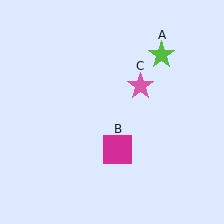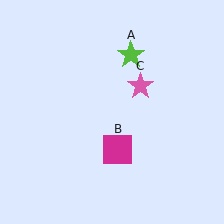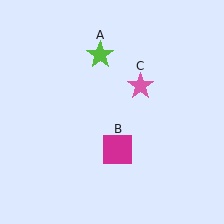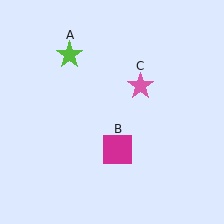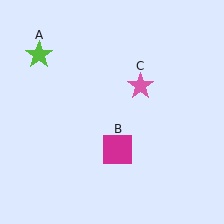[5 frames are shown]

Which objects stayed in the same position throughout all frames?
Magenta square (object B) and pink star (object C) remained stationary.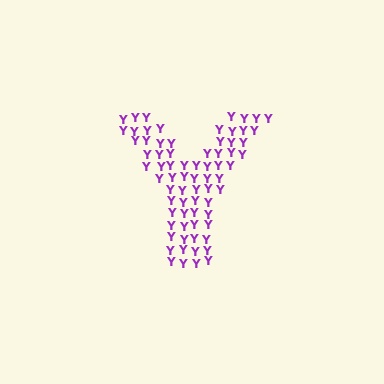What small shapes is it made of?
It is made of small letter Y's.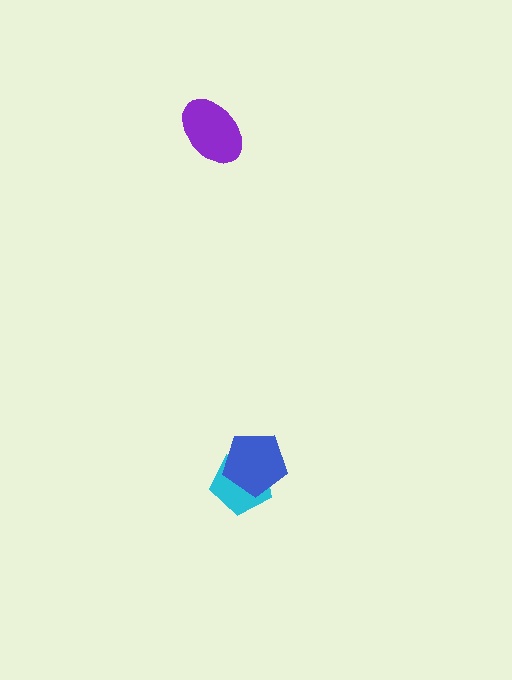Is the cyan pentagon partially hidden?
Yes, it is partially covered by another shape.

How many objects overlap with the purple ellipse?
0 objects overlap with the purple ellipse.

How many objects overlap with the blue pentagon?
1 object overlaps with the blue pentagon.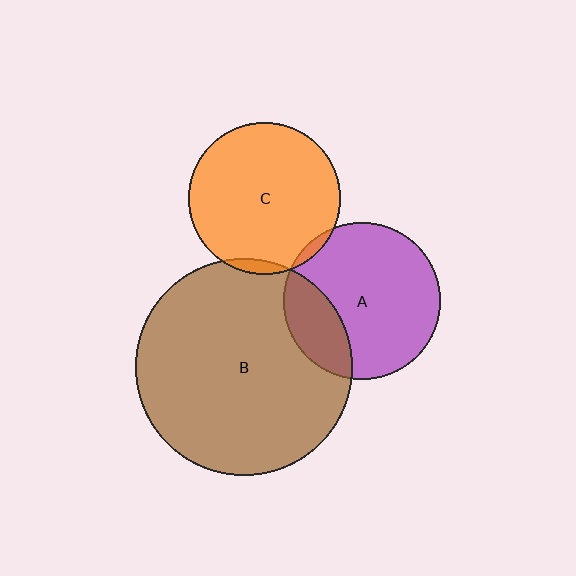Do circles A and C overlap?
Yes.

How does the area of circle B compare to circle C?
Approximately 2.0 times.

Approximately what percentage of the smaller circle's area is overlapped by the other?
Approximately 5%.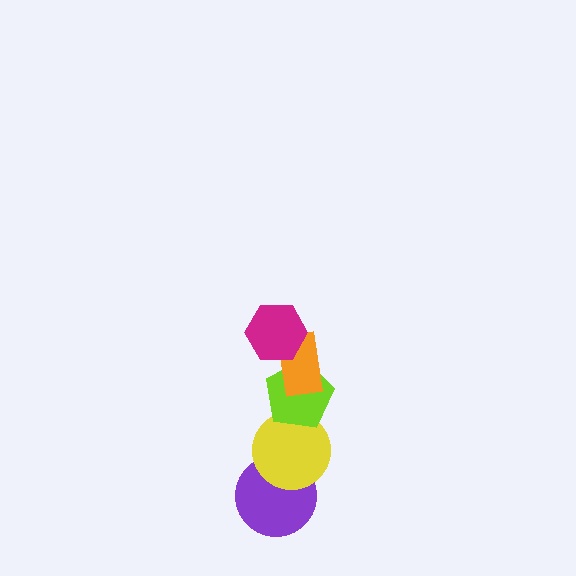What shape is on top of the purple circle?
The yellow circle is on top of the purple circle.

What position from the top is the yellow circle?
The yellow circle is 4th from the top.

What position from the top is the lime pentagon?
The lime pentagon is 3rd from the top.